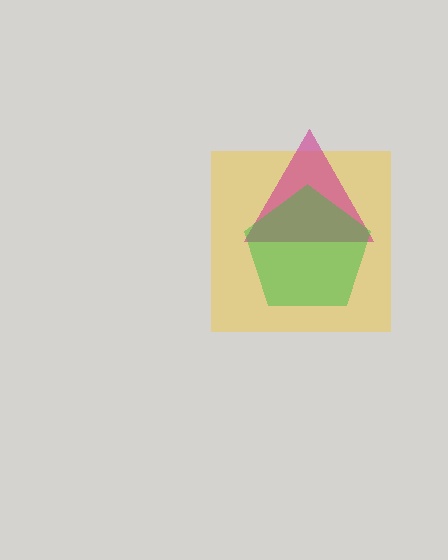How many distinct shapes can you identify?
There are 3 distinct shapes: a yellow square, a magenta triangle, a green pentagon.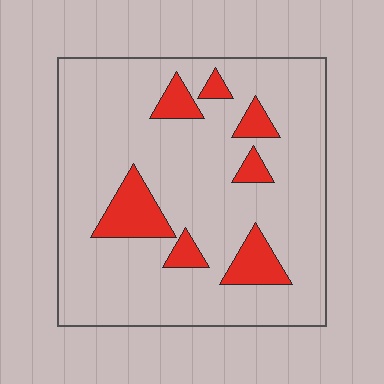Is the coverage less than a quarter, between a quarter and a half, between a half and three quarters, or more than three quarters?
Less than a quarter.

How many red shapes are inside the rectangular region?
7.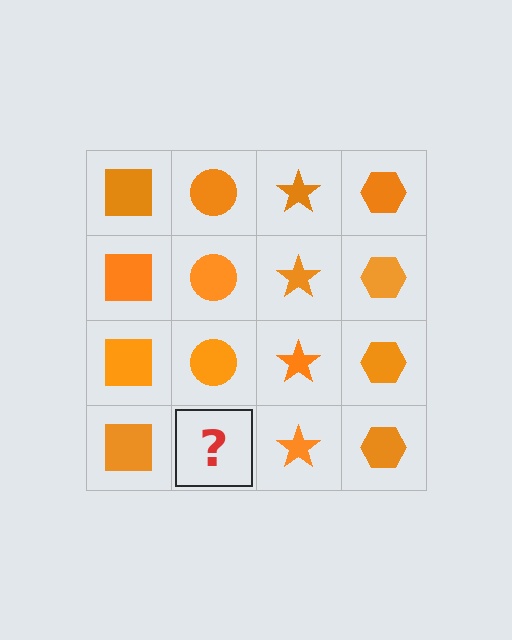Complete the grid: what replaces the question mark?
The question mark should be replaced with an orange circle.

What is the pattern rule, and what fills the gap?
The rule is that each column has a consistent shape. The gap should be filled with an orange circle.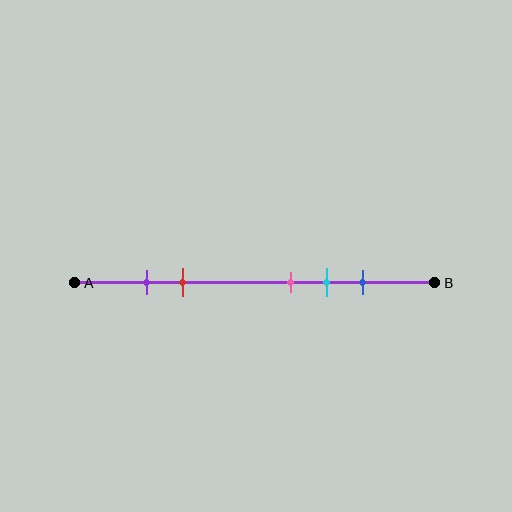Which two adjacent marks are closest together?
The purple and red marks are the closest adjacent pair.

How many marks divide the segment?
There are 5 marks dividing the segment.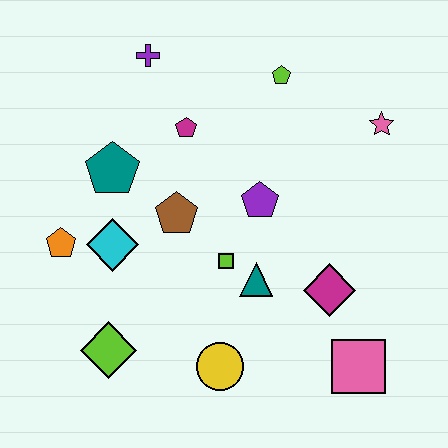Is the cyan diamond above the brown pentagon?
No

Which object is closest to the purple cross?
The magenta pentagon is closest to the purple cross.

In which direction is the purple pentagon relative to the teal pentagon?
The purple pentagon is to the right of the teal pentagon.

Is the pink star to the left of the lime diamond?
No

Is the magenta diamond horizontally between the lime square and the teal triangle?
No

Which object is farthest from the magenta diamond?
The purple cross is farthest from the magenta diamond.